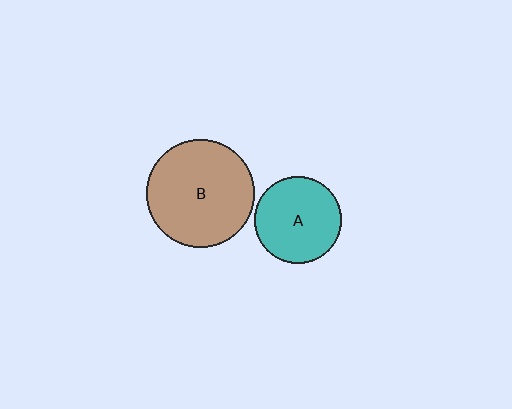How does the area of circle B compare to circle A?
Approximately 1.5 times.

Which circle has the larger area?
Circle B (brown).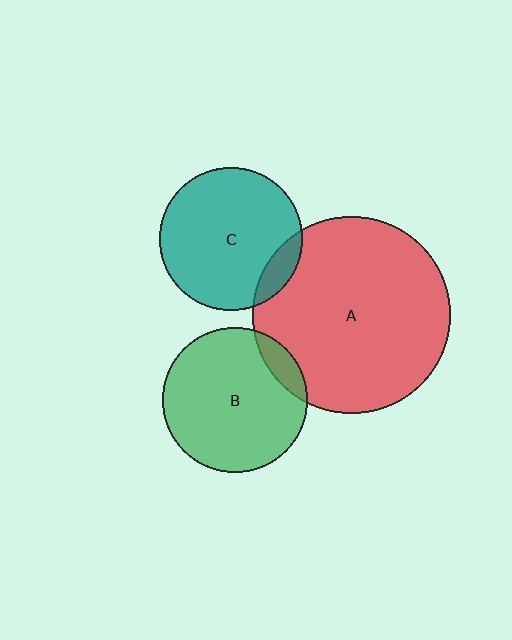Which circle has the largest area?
Circle A (red).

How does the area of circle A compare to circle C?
Approximately 1.9 times.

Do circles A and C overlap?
Yes.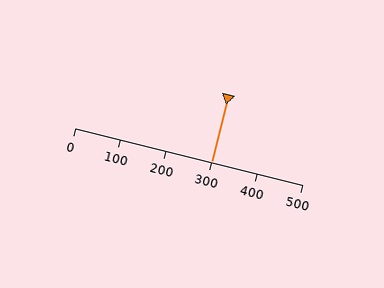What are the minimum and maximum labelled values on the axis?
The axis runs from 0 to 500.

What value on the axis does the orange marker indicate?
The marker indicates approximately 300.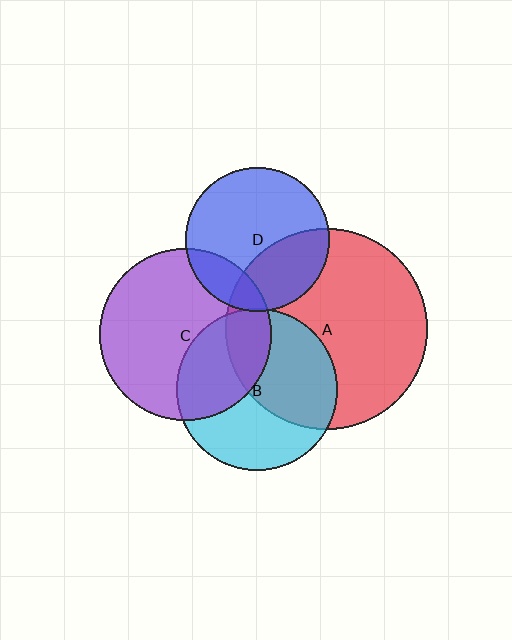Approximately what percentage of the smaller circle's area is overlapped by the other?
Approximately 15%.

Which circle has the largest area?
Circle A (red).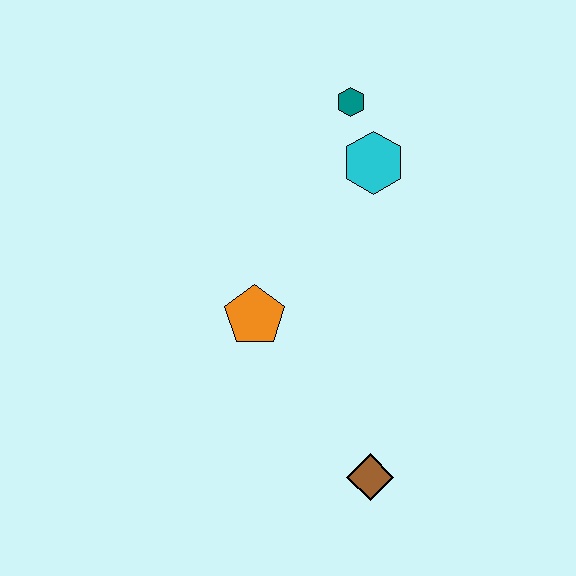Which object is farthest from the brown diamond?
The teal hexagon is farthest from the brown diamond.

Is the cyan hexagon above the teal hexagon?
No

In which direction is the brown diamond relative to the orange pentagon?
The brown diamond is below the orange pentagon.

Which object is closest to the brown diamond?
The orange pentagon is closest to the brown diamond.